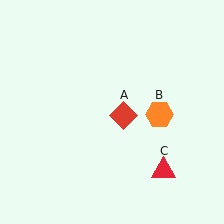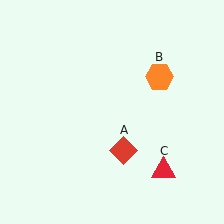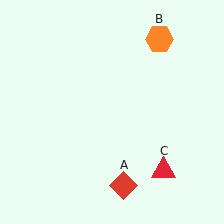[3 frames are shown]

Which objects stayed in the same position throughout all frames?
Red triangle (object C) remained stationary.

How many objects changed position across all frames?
2 objects changed position: red diamond (object A), orange hexagon (object B).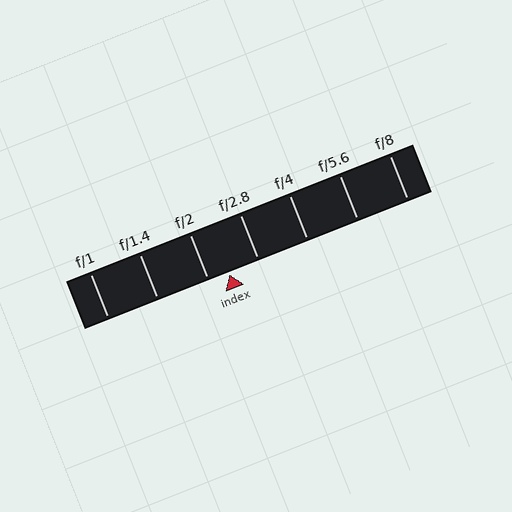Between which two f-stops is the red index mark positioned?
The index mark is between f/2 and f/2.8.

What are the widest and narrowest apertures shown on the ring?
The widest aperture shown is f/1 and the narrowest is f/8.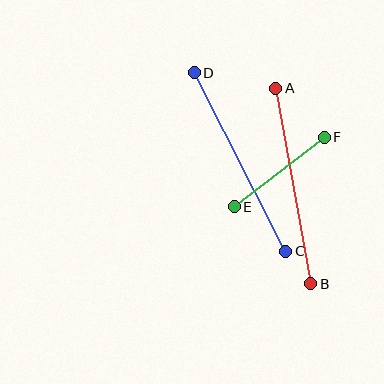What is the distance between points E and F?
The distance is approximately 114 pixels.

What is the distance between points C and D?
The distance is approximately 201 pixels.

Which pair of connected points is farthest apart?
Points C and D are farthest apart.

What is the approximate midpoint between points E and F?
The midpoint is at approximately (279, 172) pixels.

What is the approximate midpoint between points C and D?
The midpoint is at approximately (240, 162) pixels.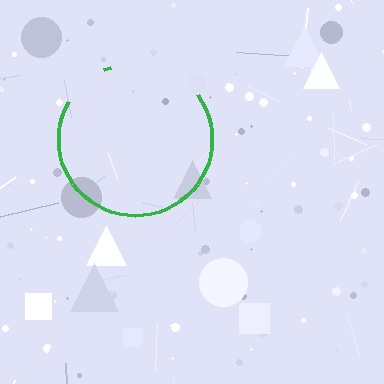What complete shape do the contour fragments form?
The contour fragments form a circle.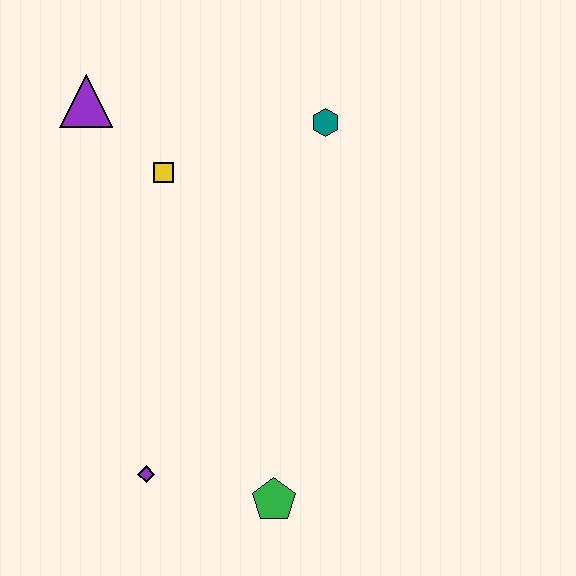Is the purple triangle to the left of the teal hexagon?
Yes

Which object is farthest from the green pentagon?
The purple triangle is farthest from the green pentagon.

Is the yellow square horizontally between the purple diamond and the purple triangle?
No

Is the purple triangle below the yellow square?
No